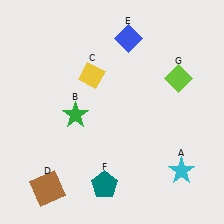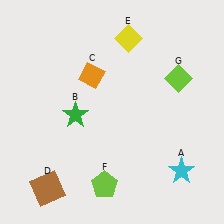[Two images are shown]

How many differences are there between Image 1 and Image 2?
There are 3 differences between the two images.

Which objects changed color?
C changed from yellow to orange. E changed from blue to yellow. F changed from teal to lime.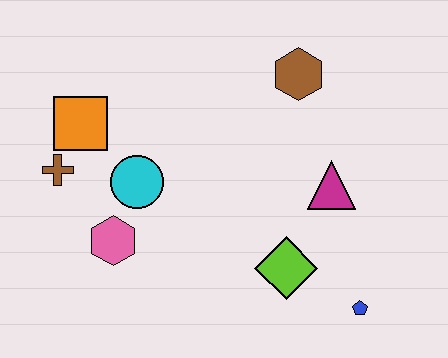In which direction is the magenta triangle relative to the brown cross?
The magenta triangle is to the right of the brown cross.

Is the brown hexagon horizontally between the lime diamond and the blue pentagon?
Yes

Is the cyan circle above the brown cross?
No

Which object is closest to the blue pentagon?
The lime diamond is closest to the blue pentagon.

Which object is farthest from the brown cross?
The blue pentagon is farthest from the brown cross.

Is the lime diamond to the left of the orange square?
No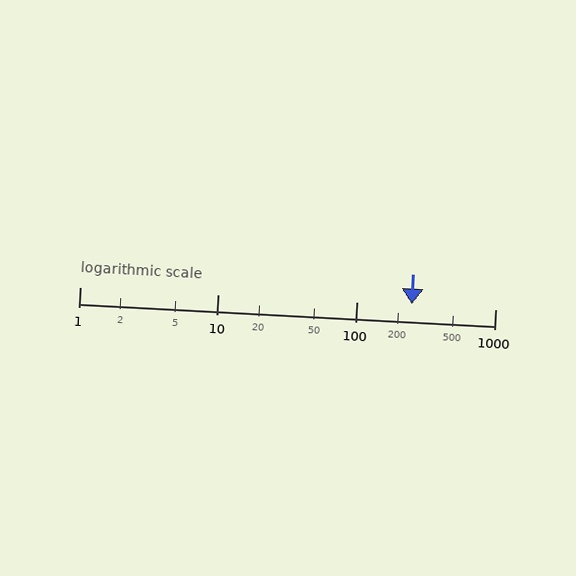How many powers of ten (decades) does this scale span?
The scale spans 3 decades, from 1 to 1000.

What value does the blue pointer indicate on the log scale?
The pointer indicates approximately 250.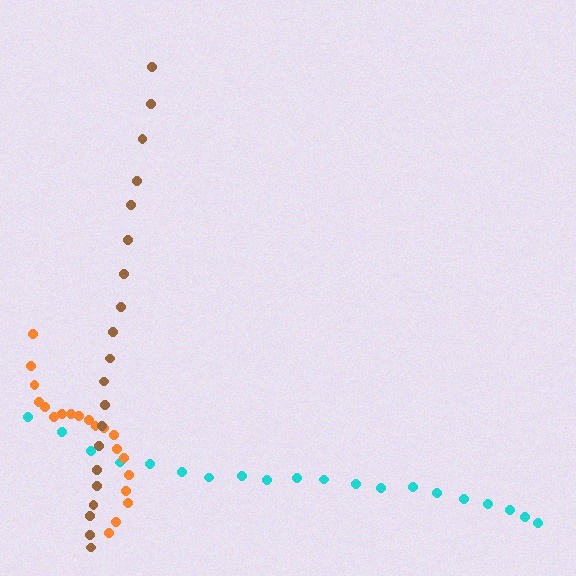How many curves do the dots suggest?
There are 3 distinct paths.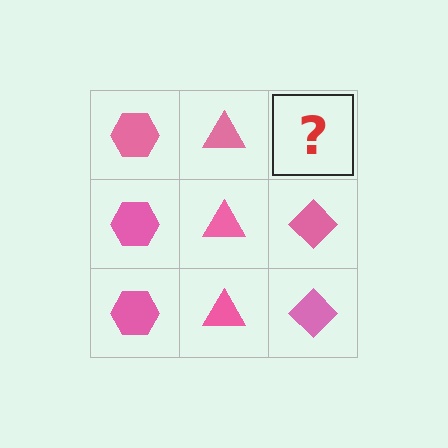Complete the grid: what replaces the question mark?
The question mark should be replaced with a pink diamond.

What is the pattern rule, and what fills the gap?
The rule is that each column has a consistent shape. The gap should be filled with a pink diamond.